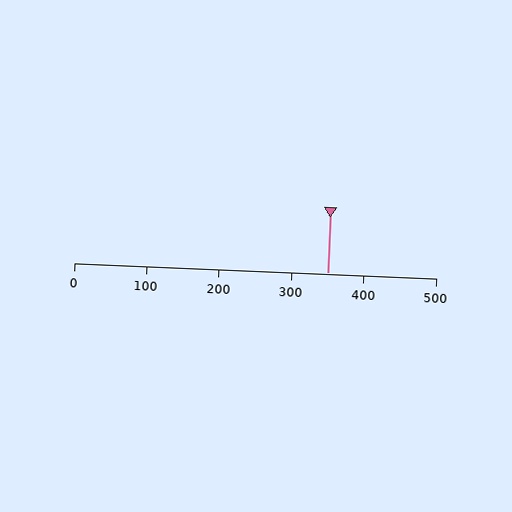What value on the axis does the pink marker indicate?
The marker indicates approximately 350.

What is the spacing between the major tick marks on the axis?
The major ticks are spaced 100 apart.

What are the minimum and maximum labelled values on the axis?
The axis runs from 0 to 500.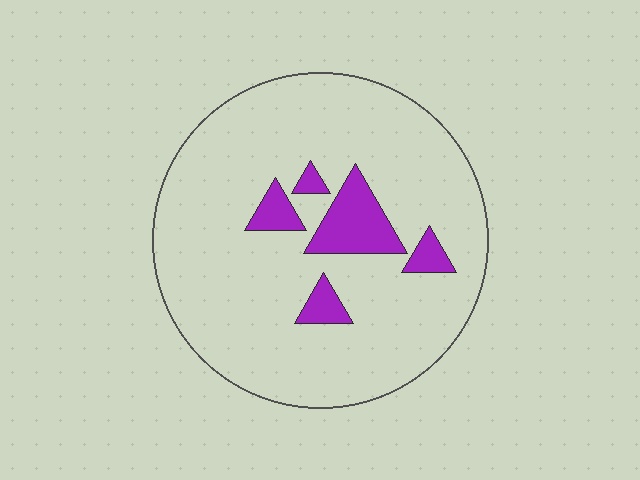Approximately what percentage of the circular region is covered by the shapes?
Approximately 10%.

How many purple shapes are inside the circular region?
5.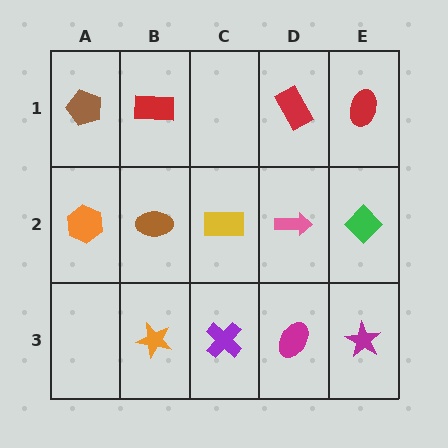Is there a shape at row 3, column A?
No, that cell is empty.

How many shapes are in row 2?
5 shapes.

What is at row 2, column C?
A yellow rectangle.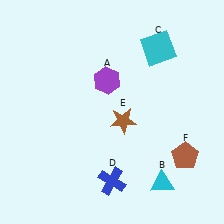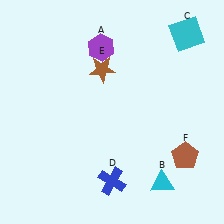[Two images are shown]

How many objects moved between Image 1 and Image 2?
3 objects moved between the two images.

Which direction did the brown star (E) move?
The brown star (E) moved up.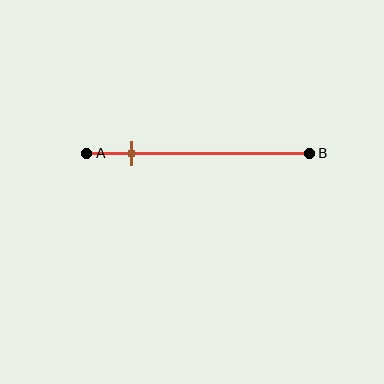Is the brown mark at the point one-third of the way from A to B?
No, the mark is at about 20% from A, not at the 33% one-third point.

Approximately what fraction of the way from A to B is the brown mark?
The brown mark is approximately 20% of the way from A to B.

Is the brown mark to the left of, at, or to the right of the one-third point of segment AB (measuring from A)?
The brown mark is to the left of the one-third point of segment AB.